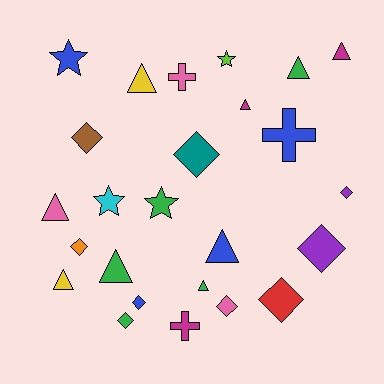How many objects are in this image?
There are 25 objects.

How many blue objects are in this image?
There are 4 blue objects.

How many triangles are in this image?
There are 9 triangles.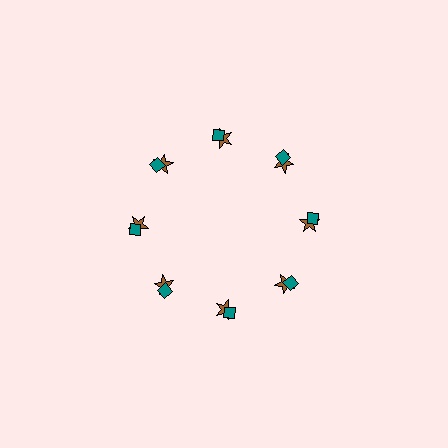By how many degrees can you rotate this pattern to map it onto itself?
The pattern maps onto itself every 45 degrees of rotation.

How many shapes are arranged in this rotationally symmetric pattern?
There are 16 shapes, arranged in 8 groups of 2.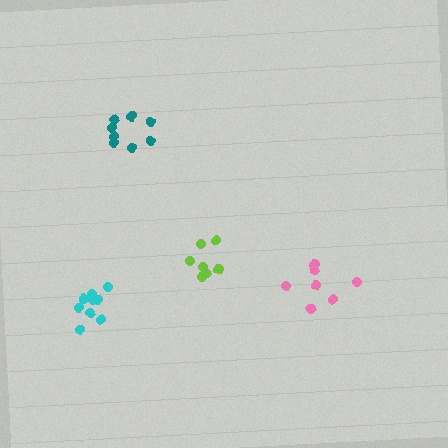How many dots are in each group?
Group 1: 9 dots, Group 2: 9 dots, Group 3: 7 dots, Group 4: 8 dots (33 total).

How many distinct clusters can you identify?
There are 4 distinct clusters.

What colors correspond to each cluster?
The clusters are colored: cyan, teal, lime, pink.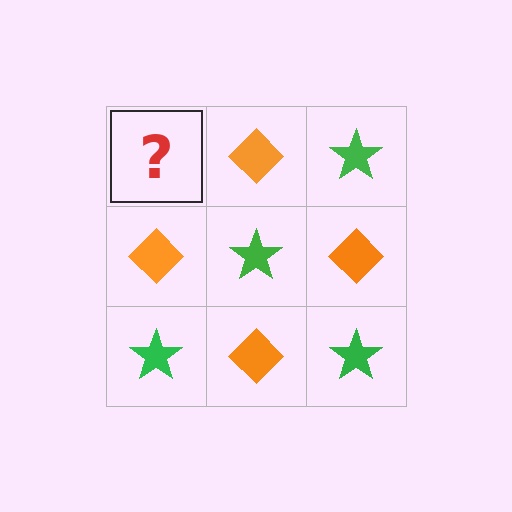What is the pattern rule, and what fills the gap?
The rule is that it alternates green star and orange diamond in a checkerboard pattern. The gap should be filled with a green star.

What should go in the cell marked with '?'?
The missing cell should contain a green star.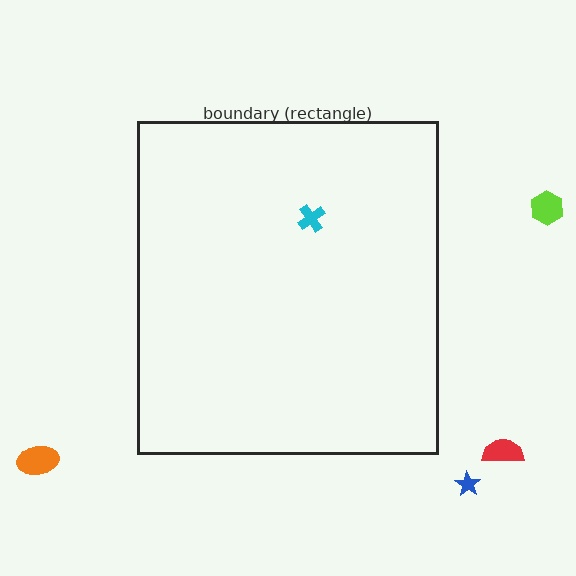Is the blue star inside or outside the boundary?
Outside.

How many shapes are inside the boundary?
1 inside, 4 outside.